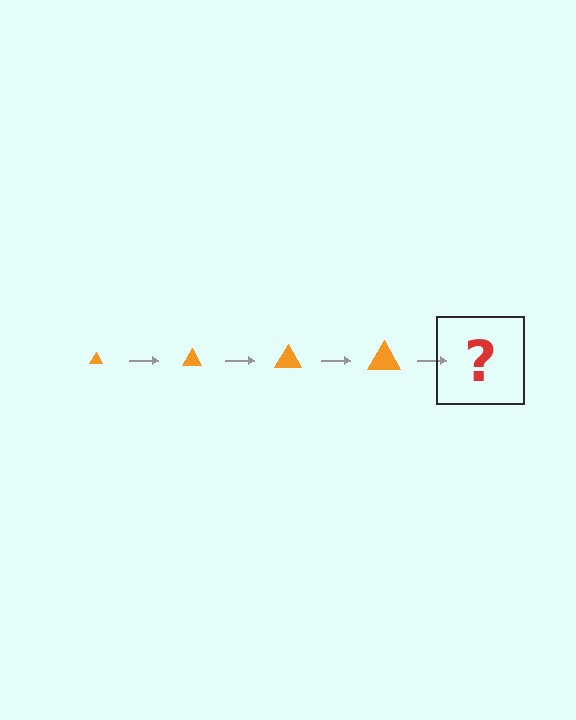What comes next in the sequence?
The next element should be an orange triangle, larger than the previous one.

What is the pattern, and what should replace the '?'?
The pattern is that the triangle gets progressively larger each step. The '?' should be an orange triangle, larger than the previous one.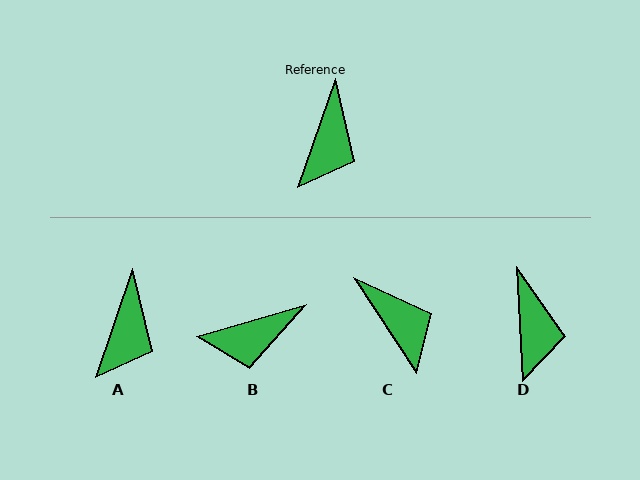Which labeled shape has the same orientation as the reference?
A.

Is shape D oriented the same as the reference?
No, it is off by about 22 degrees.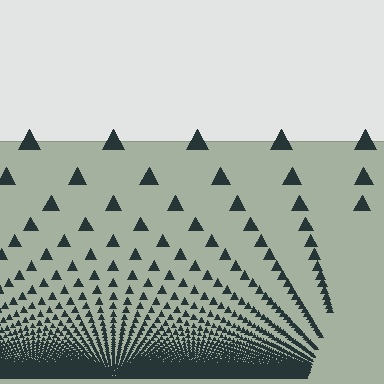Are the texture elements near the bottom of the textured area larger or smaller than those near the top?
Smaller. The gradient is inverted — elements near the bottom are smaller and denser.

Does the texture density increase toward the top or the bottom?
Density increases toward the bottom.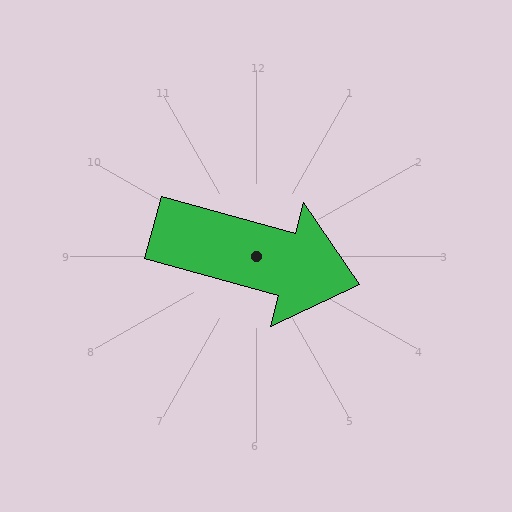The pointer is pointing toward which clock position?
Roughly 4 o'clock.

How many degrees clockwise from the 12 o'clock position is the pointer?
Approximately 105 degrees.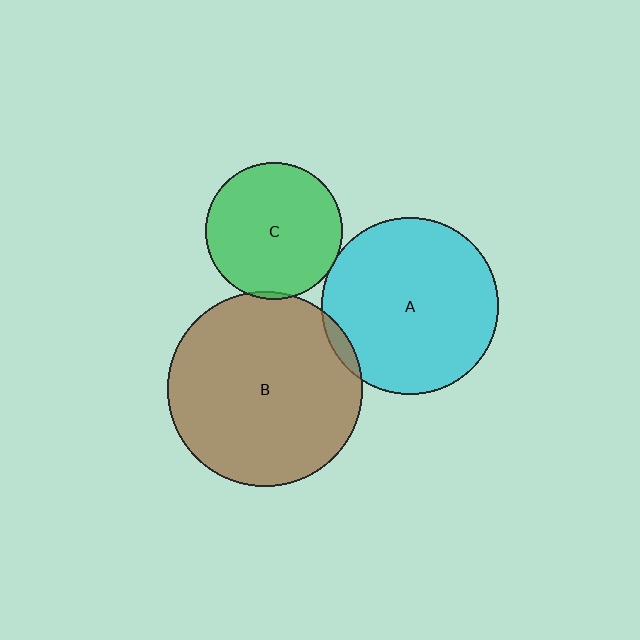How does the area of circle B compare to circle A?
Approximately 1.2 times.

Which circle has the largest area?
Circle B (brown).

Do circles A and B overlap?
Yes.